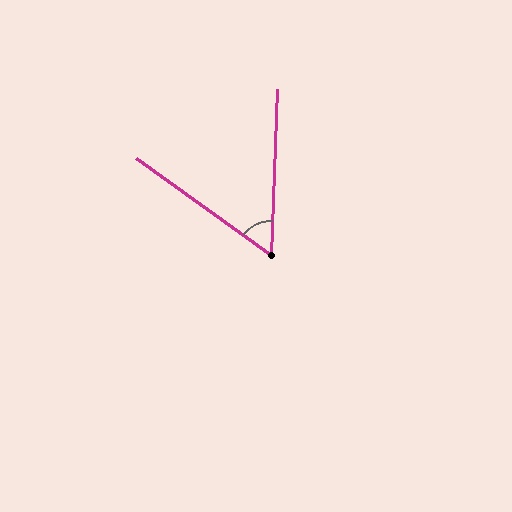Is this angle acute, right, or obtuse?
It is acute.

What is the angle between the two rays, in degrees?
Approximately 56 degrees.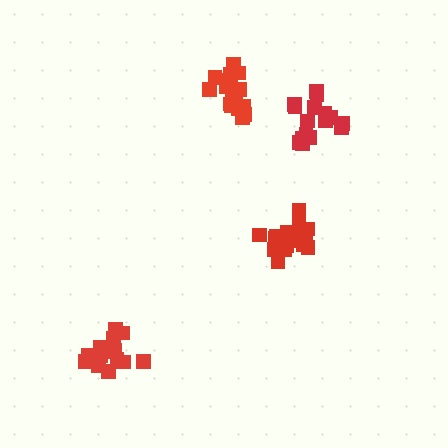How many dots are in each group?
Group 1: 17 dots, Group 2: 19 dots, Group 3: 16 dots, Group 4: 15 dots (67 total).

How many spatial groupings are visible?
There are 4 spatial groupings.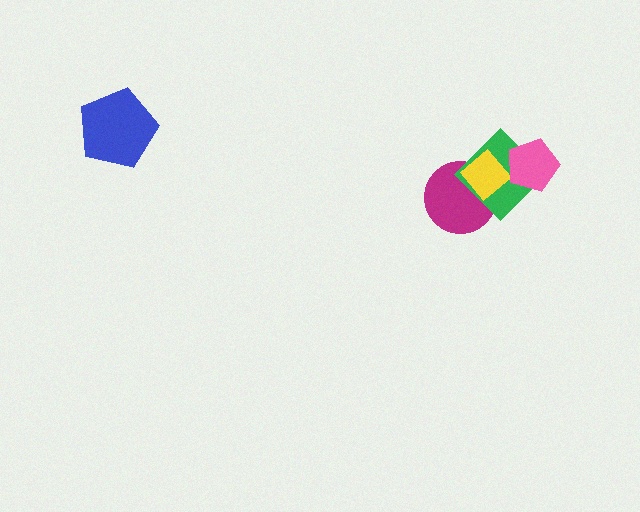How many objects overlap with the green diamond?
3 objects overlap with the green diamond.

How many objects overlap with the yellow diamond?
3 objects overlap with the yellow diamond.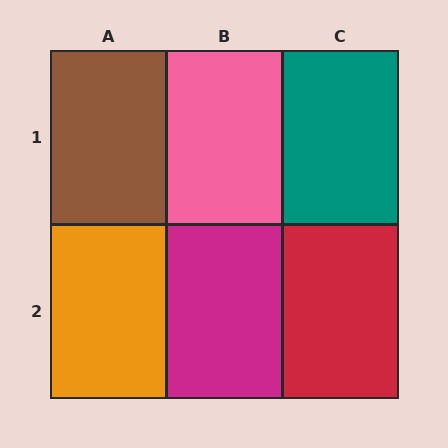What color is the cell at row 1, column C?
Teal.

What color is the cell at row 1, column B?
Pink.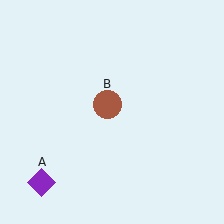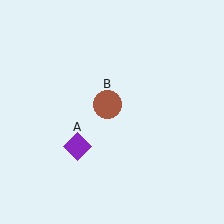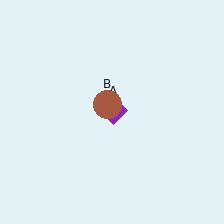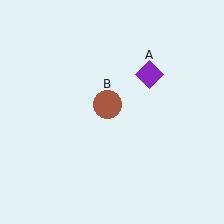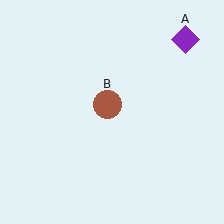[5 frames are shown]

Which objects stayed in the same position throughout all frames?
Brown circle (object B) remained stationary.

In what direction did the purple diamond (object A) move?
The purple diamond (object A) moved up and to the right.